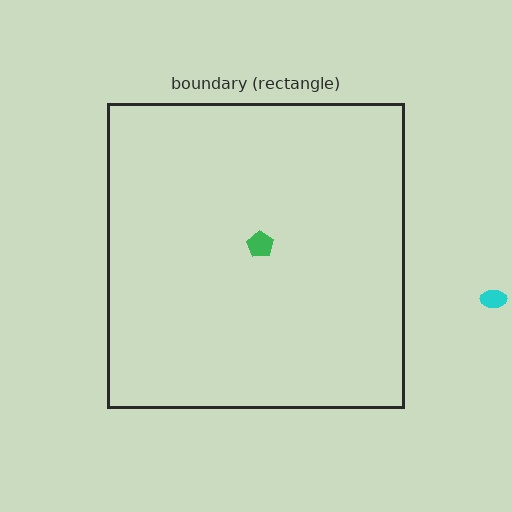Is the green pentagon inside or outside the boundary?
Inside.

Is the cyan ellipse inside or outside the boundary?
Outside.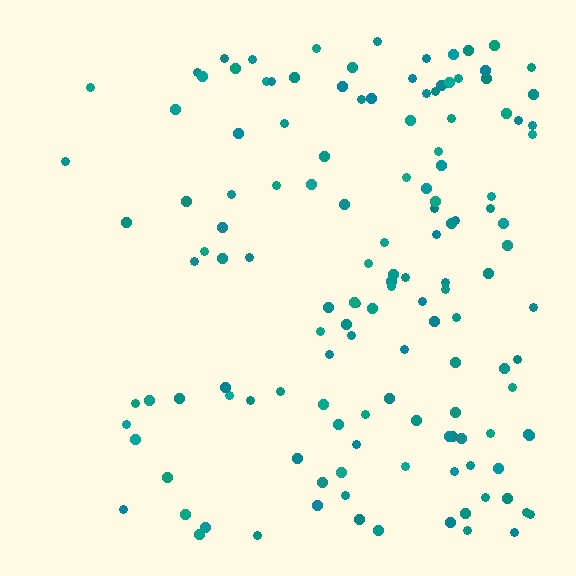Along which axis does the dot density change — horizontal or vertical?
Horizontal.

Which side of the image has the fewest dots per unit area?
The left.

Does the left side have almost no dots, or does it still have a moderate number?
Still a moderate number, just noticeably fewer than the right.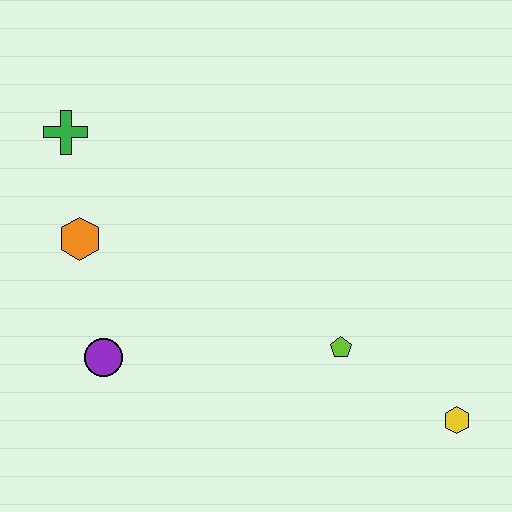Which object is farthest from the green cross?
The yellow hexagon is farthest from the green cross.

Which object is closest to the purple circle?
The orange hexagon is closest to the purple circle.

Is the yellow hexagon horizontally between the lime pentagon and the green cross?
No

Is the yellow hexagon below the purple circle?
Yes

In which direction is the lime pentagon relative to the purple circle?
The lime pentagon is to the right of the purple circle.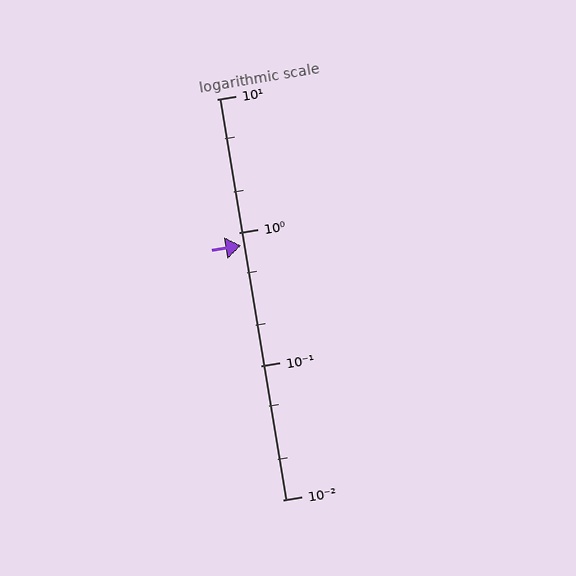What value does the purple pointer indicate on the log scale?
The pointer indicates approximately 0.8.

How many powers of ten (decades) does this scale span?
The scale spans 3 decades, from 0.01 to 10.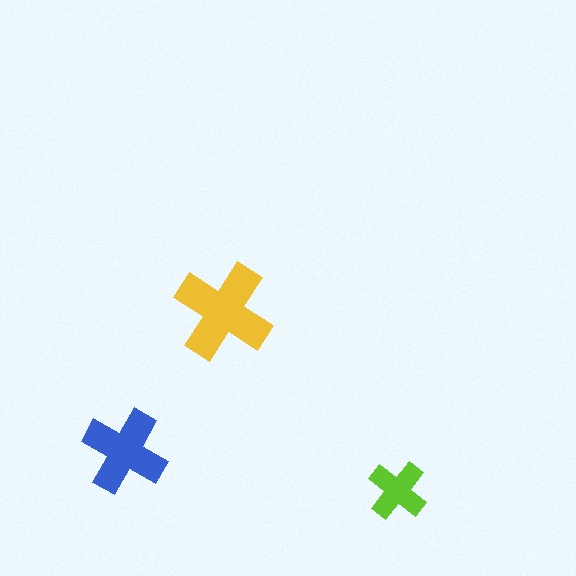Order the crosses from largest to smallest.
the yellow one, the blue one, the lime one.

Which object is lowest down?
The lime cross is bottommost.